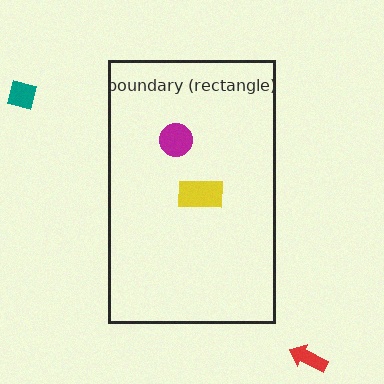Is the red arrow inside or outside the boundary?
Outside.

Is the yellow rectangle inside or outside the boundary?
Inside.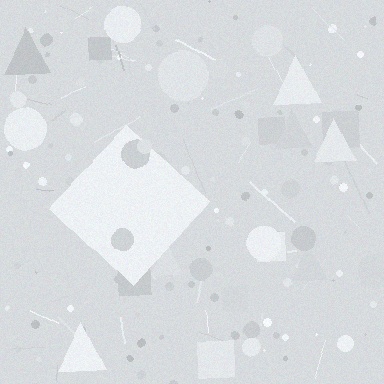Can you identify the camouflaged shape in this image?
The camouflaged shape is a diamond.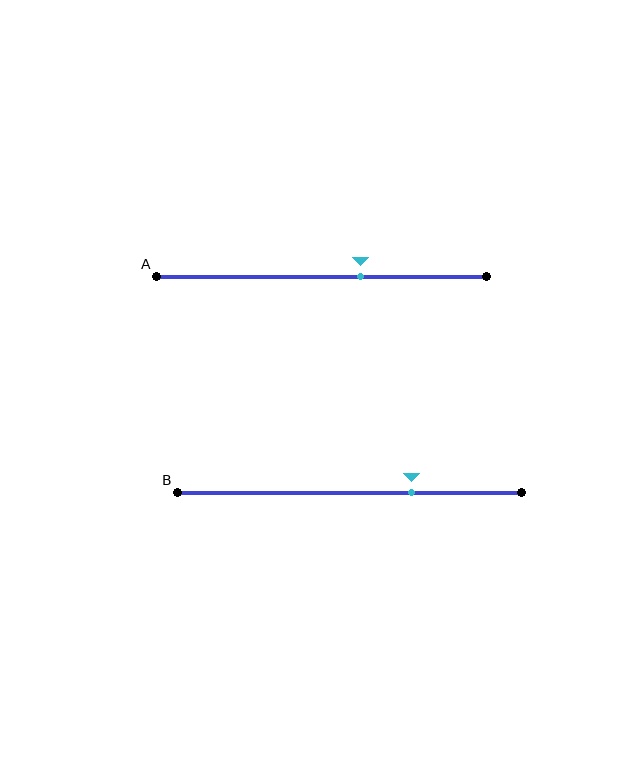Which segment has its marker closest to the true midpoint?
Segment A has its marker closest to the true midpoint.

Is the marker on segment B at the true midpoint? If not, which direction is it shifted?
No, the marker on segment B is shifted to the right by about 18% of the segment length.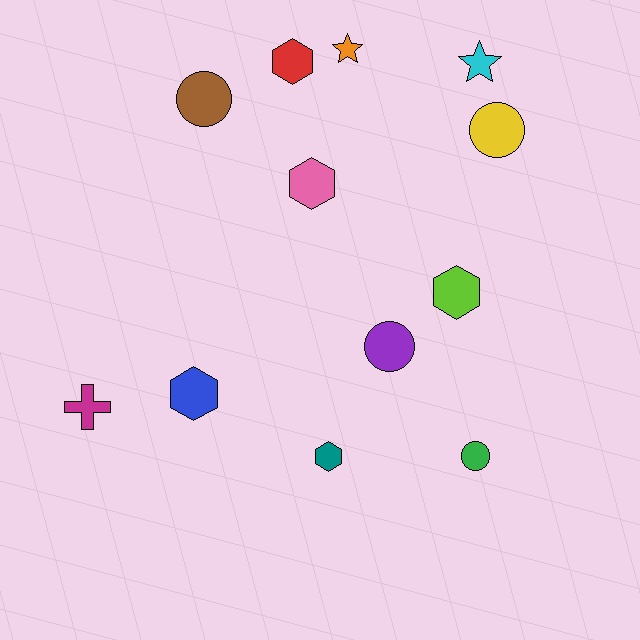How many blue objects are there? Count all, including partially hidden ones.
There is 1 blue object.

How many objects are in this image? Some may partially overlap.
There are 12 objects.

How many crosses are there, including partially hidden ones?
There is 1 cross.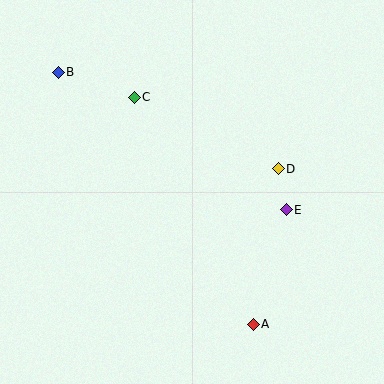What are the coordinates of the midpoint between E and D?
The midpoint between E and D is at (282, 189).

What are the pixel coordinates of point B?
Point B is at (58, 72).